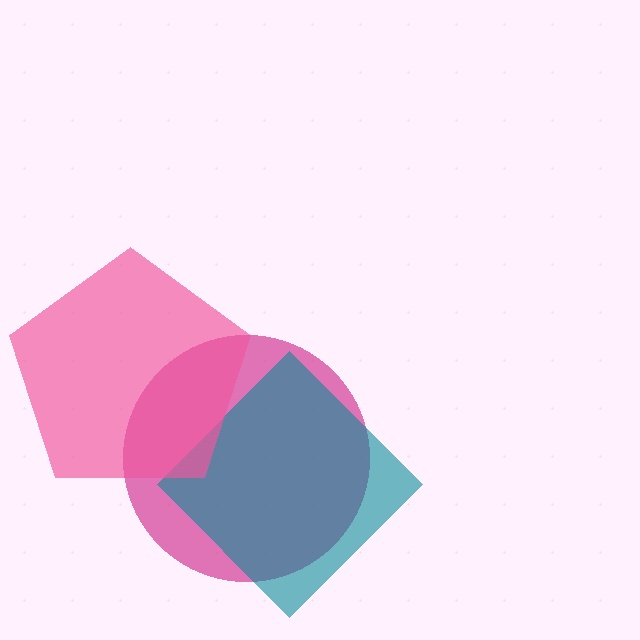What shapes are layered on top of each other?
The layered shapes are: a magenta circle, a teal diamond, a pink pentagon.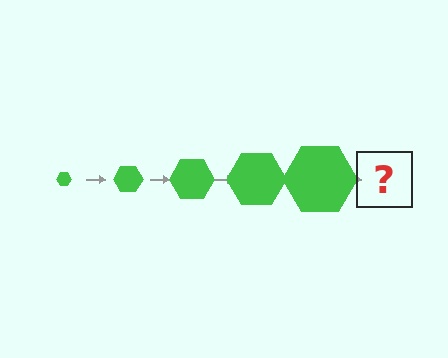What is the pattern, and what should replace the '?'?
The pattern is that the hexagon gets progressively larger each step. The '?' should be a green hexagon, larger than the previous one.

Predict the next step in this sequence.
The next step is a green hexagon, larger than the previous one.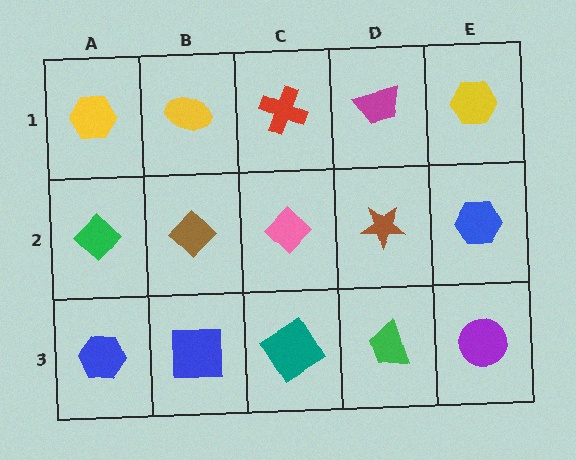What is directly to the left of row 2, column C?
A brown diamond.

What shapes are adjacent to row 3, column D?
A brown star (row 2, column D), a teal diamond (row 3, column C), a purple circle (row 3, column E).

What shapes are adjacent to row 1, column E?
A blue hexagon (row 2, column E), a magenta trapezoid (row 1, column D).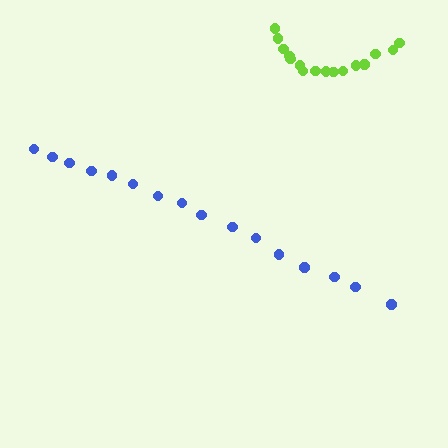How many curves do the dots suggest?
There are 2 distinct paths.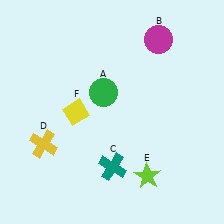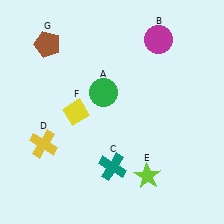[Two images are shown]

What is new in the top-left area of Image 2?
A brown pentagon (G) was added in the top-left area of Image 2.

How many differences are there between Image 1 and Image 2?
There is 1 difference between the two images.